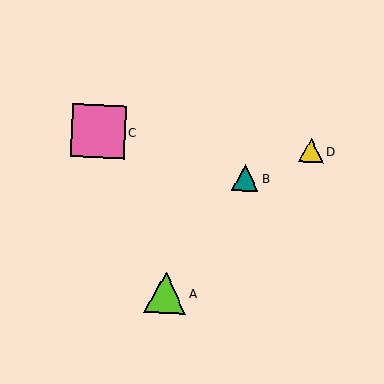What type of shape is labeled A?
Shape A is a lime triangle.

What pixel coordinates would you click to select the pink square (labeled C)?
Click at (98, 131) to select the pink square C.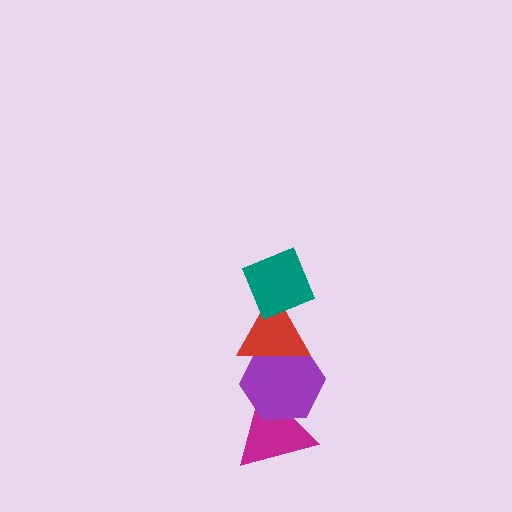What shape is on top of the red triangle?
The teal diamond is on top of the red triangle.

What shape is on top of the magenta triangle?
The purple hexagon is on top of the magenta triangle.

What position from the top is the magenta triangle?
The magenta triangle is 4th from the top.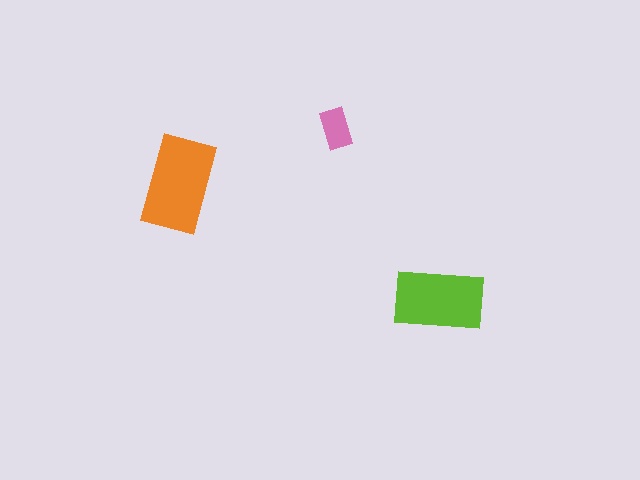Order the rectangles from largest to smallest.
the orange one, the lime one, the pink one.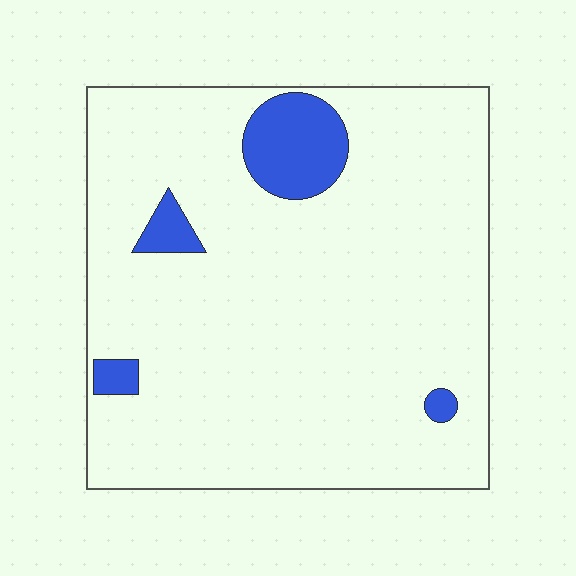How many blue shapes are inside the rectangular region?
4.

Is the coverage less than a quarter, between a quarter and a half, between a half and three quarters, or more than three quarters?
Less than a quarter.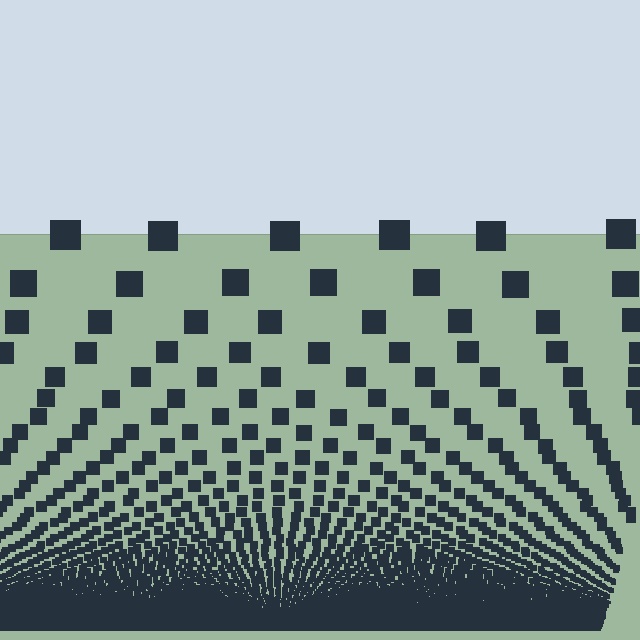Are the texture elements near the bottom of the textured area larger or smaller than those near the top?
Smaller. The gradient is inverted — elements near the bottom are smaller and denser.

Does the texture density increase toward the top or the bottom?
Density increases toward the bottom.